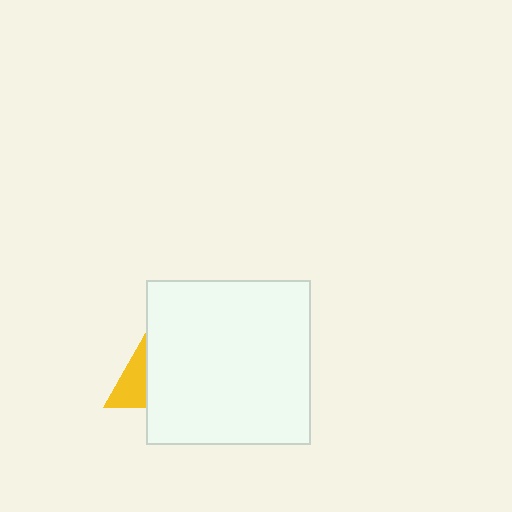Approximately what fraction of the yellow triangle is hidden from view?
Roughly 70% of the yellow triangle is hidden behind the white square.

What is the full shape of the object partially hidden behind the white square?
The partially hidden object is a yellow triangle.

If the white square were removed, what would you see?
You would see the complete yellow triangle.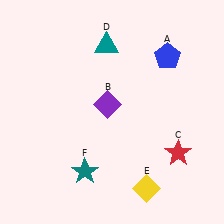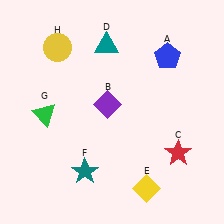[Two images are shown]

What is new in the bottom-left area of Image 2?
A green triangle (G) was added in the bottom-left area of Image 2.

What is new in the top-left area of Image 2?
A yellow circle (H) was added in the top-left area of Image 2.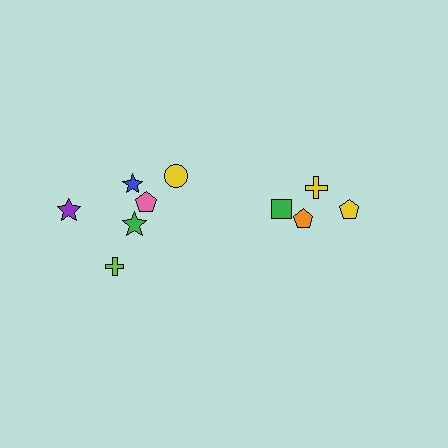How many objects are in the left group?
There are 6 objects.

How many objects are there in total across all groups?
There are 10 objects.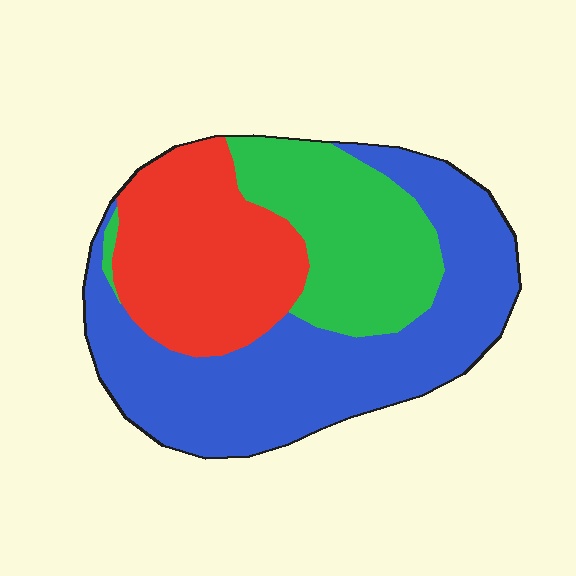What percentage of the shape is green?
Green covers 25% of the shape.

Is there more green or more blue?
Blue.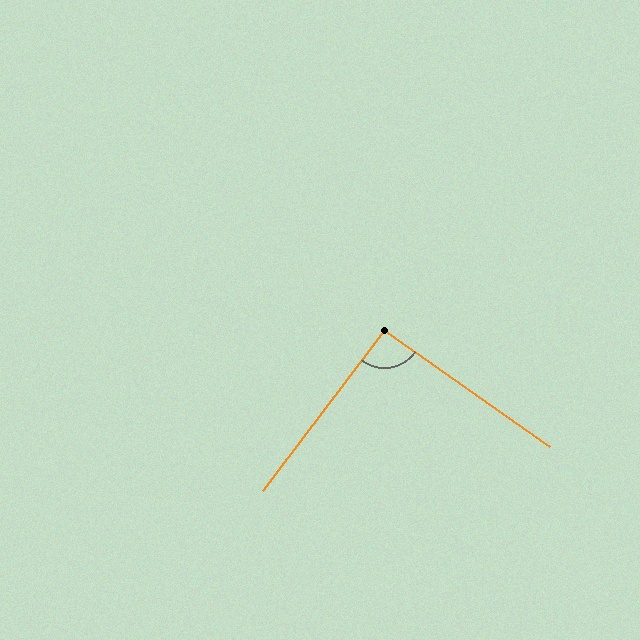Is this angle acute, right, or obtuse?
It is approximately a right angle.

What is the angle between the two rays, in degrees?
Approximately 92 degrees.